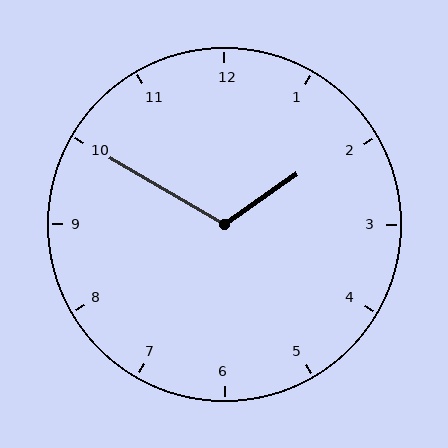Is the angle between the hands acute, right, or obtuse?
It is obtuse.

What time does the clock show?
1:50.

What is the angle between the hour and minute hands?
Approximately 115 degrees.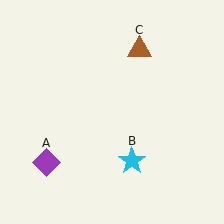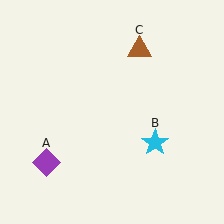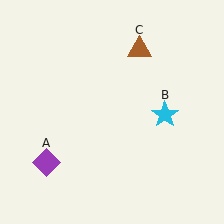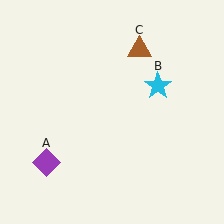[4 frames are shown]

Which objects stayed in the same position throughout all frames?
Purple diamond (object A) and brown triangle (object C) remained stationary.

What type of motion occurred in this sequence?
The cyan star (object B) rotated counterclockwise around the center of the scene.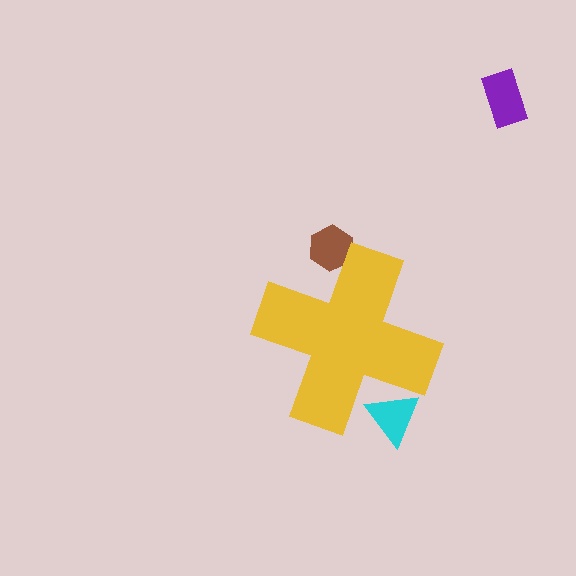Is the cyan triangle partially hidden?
Yes, the cyan triangle is partially hidden behind the yellow cross.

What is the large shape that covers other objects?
A yellow cross.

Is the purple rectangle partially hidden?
No, the purple rectangle is fully visible.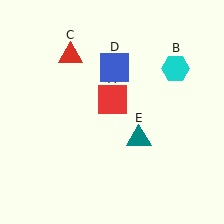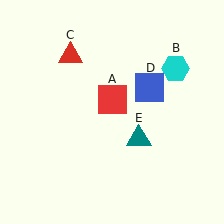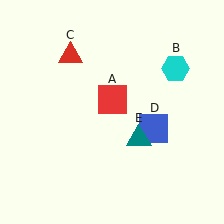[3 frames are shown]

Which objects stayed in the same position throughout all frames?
Red square (object A) and cyan hexagon (object B) and red triangle (object C) and teal triangle (object E) remained stationary.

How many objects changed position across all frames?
1 object changed position: blue square (object D).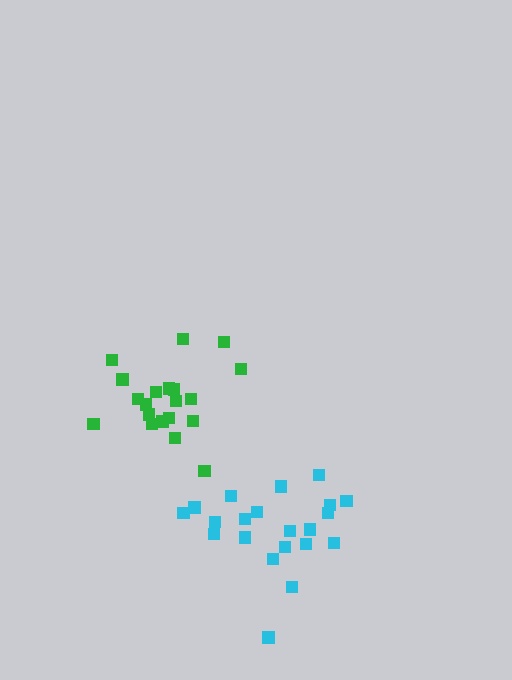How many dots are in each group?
Group 1: 21 dots, Group 2: 21 dots (42 total).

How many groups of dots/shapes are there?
There are 2 groups.